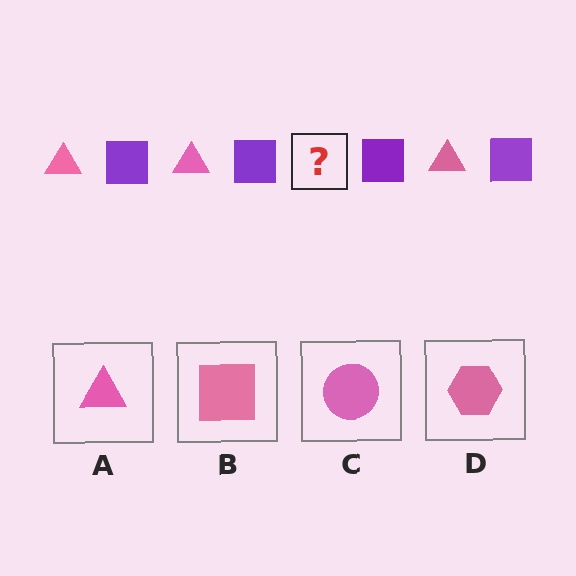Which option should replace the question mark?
Option A.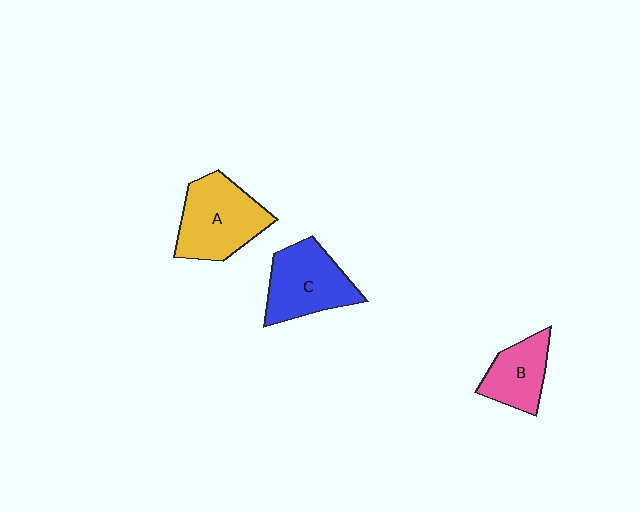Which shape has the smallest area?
Shape B (pink).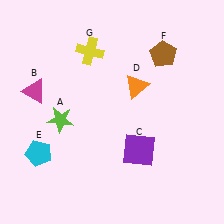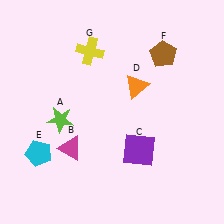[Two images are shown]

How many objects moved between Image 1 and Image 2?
1 object moved between the two images.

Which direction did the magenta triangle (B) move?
The magenta triangle (B) moved down.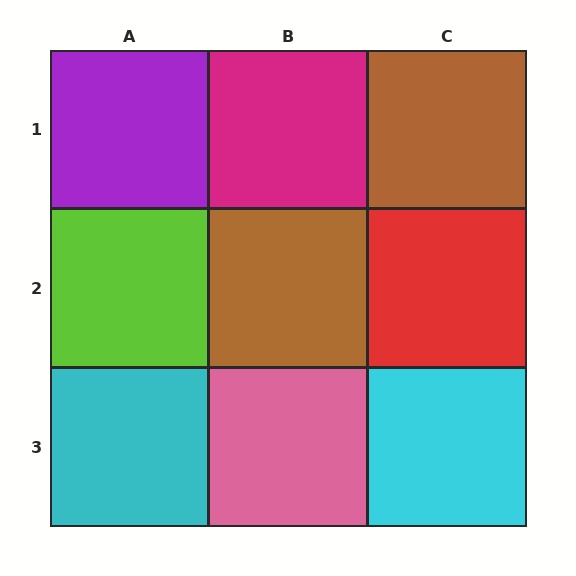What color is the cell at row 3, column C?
Cyan.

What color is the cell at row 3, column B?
Pink.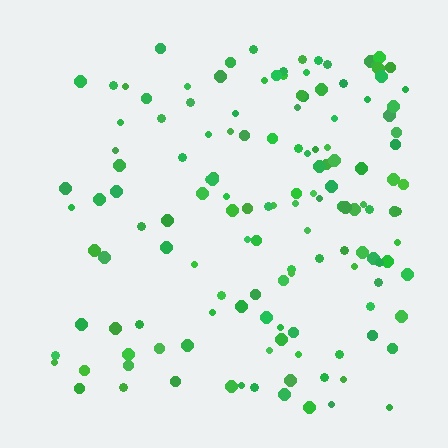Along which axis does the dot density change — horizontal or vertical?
Horizontal.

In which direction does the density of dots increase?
From left to right, with the right side densest.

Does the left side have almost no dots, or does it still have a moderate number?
Still a moderate number, just noticeably fewer than the right.